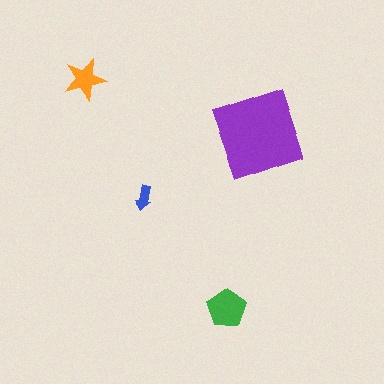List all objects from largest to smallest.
The purple diamond, the green pentagon, the orange star, the blue arrow.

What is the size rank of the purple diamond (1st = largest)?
1st.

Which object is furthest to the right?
The purple diamond is rightmost.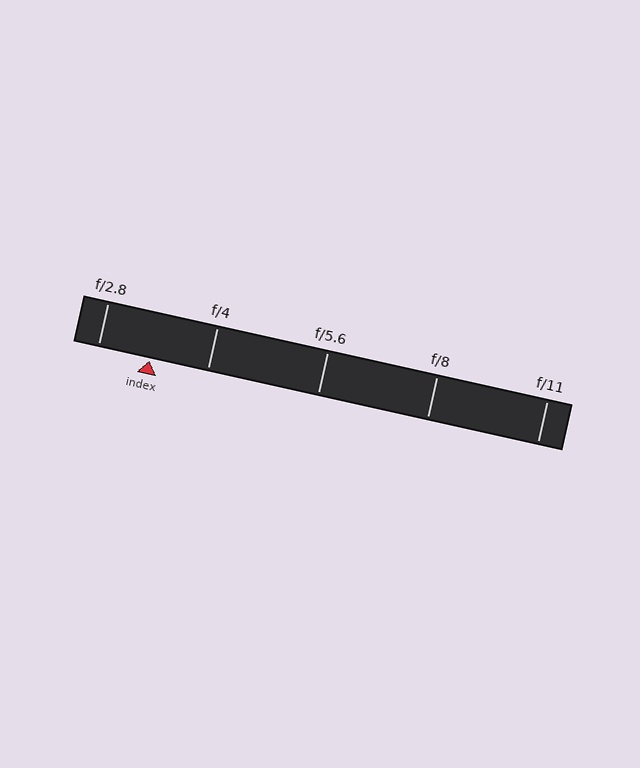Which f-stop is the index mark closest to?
The index mark is closest to f/2.8.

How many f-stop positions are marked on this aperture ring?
There are 5 f-stop positions marked.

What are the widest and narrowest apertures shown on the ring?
The widest aperture shown is f/2.8 and the narrowest is f/11.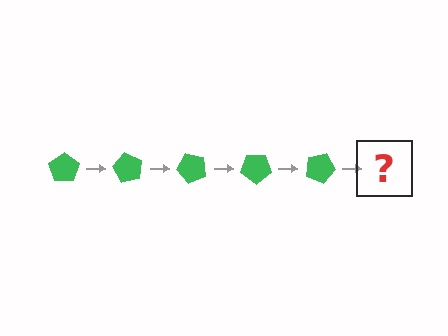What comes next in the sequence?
The next element should be a green pentagon rotated 300 degrees.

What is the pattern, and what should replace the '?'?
The pattern is that the pentagon rotates 60 degrees each step. The '?' should be a green pentagon rotated 300 degrees.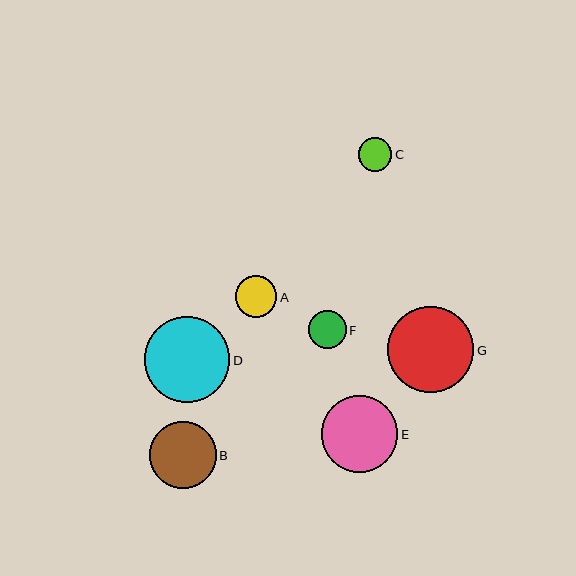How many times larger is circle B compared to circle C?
Circle B is approximately 2.0 times the size of circle C.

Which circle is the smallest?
Circle C is the smallest with a size of approximately 34 pixels.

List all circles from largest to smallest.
From largest to smallest: G, D, E, B, A, F, C.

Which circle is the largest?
Circle G is the largest with a size of approximately 86 pixels.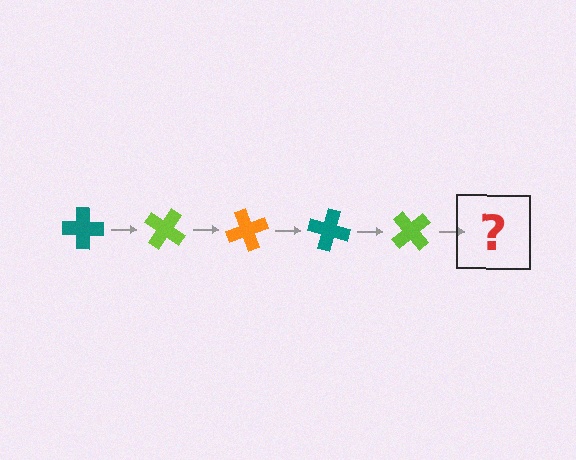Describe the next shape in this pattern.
It should be an orange cross, rotated 175 degrees from the start.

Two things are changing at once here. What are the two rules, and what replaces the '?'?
The two rules are that it rotates 35 degrees each step and the color cycles through teal, lime, and orange. The '?' should be an orange cross, rotated 175 degrees from the start.